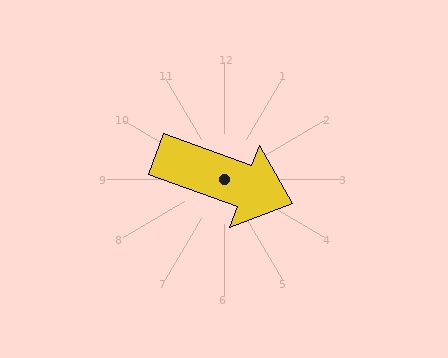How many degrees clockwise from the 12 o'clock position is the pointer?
Approximately 110 degrees.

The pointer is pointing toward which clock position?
Roughly 4 o'clock.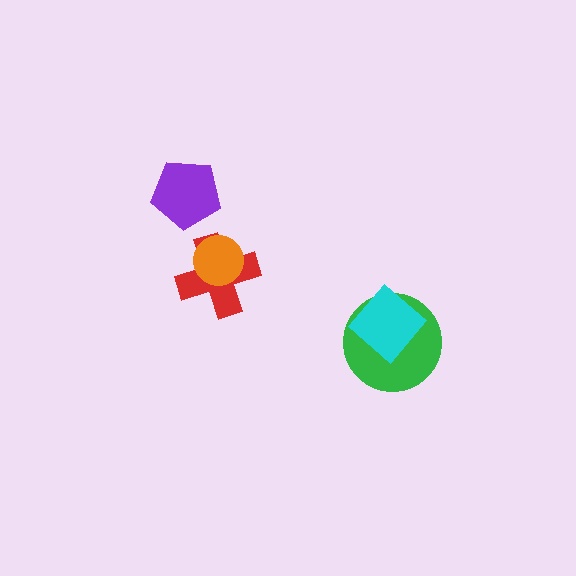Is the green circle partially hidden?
Yes, it is partially covered by another shape.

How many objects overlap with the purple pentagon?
0 objects overlap with the purple pentagon.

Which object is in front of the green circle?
The cyan diamond is in front of the green circle.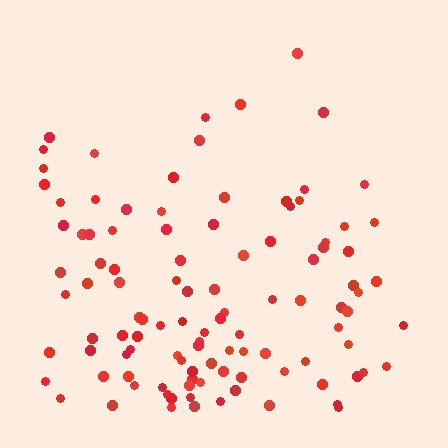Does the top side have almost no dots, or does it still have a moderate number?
Still a moderate number, just noticeably fewer than the bottom.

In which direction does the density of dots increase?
From top to bottom, with the bottom side densest.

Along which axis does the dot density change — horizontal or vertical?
Vertical.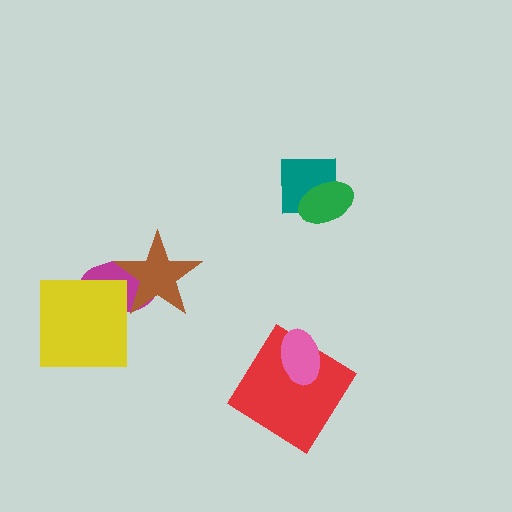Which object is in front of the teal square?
The green ellipse is in front of the teal square.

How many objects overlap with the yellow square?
1 object overlaps with the yellow square.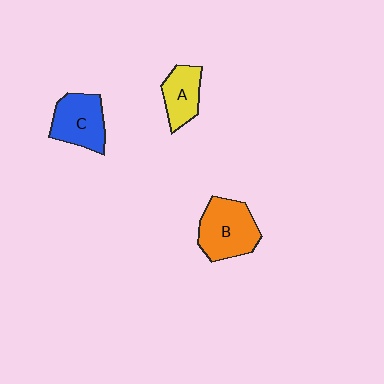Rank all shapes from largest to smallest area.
From largest to smallest: B (orange), C (blue), A (yellow).